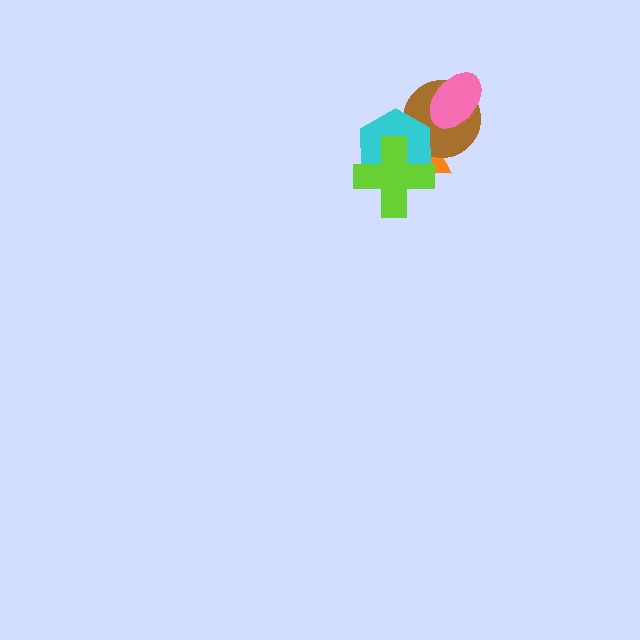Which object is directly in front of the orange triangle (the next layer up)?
The brown circle is directly in front of the orange triangle.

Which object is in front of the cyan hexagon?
The lime cross is in front of the cyan hexagon.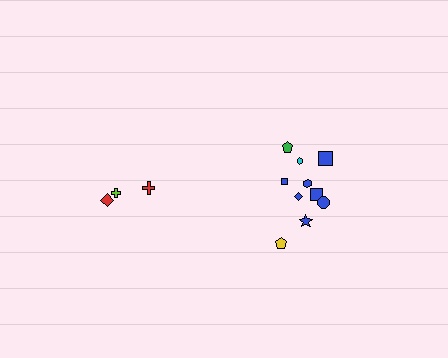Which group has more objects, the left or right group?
The right group.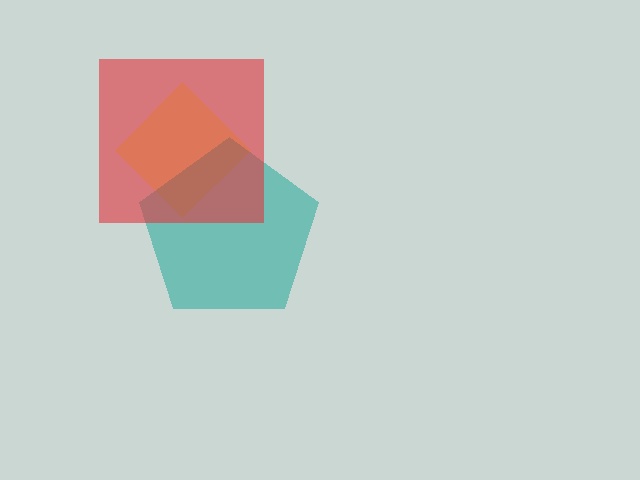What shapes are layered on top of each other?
The layered shapes are: a yellow diamond, a teal pentagon, a red square.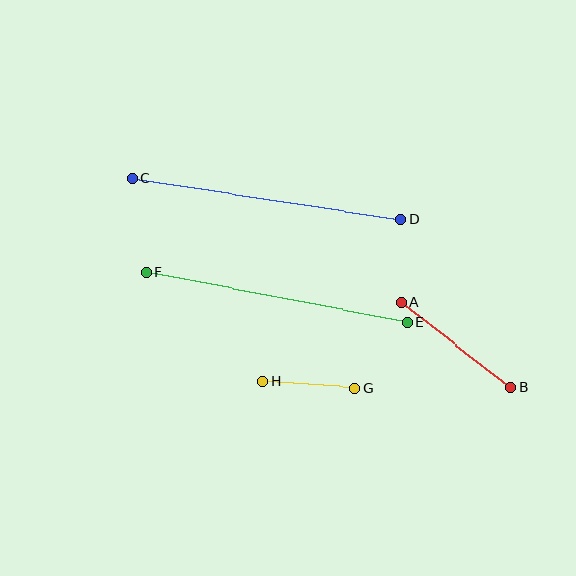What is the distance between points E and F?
The distance is approximately 265 pixels.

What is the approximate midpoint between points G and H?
The midpoint is at approximately (309, 384) pixels.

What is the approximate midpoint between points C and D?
The midpoint is at approximately (266, 198) pixels.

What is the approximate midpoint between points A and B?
The midpoint is at approximately (456, 345) pixels.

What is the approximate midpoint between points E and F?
The midpoint is at approximately (277, 297) pixels.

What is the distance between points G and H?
The distance is approximately 92 pixels.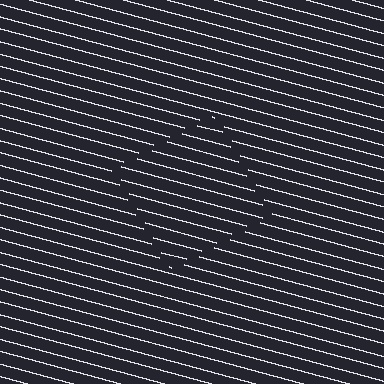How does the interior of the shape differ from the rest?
The interior of the shape contains the same grating, shifted by half a period — the contour is defined by the phase discontinuity where line-ends from the inner and outer gratings abut.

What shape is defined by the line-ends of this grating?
An illusory square. The interior of the shape contains the same grating, shifted by half a period — the contour is defined by the phase discontinuity where line-ends from the inner and outer gratings abut.